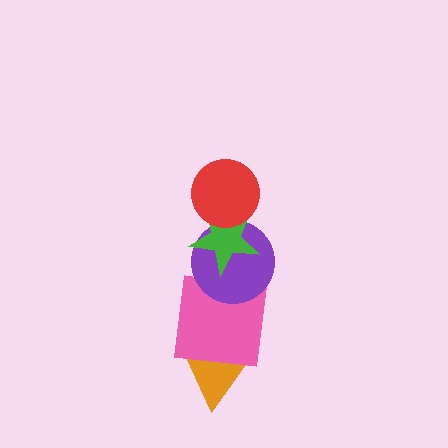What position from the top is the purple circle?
The purple circle is 3rd from the top.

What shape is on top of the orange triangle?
The pink square is on top of the orange triangle.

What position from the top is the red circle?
The red circle is 1st from the top.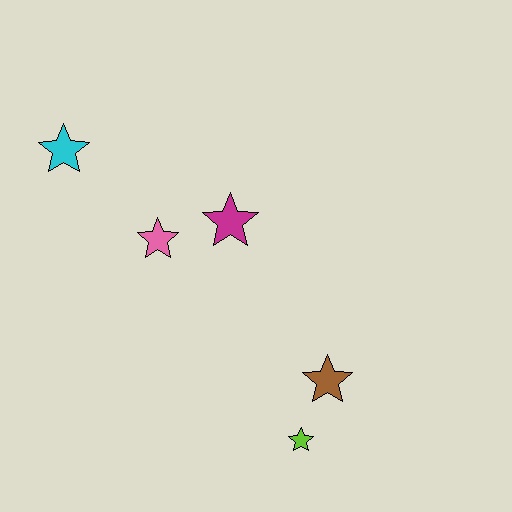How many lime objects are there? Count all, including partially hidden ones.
There is 1 lime object.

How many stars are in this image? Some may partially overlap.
There are 5 stars.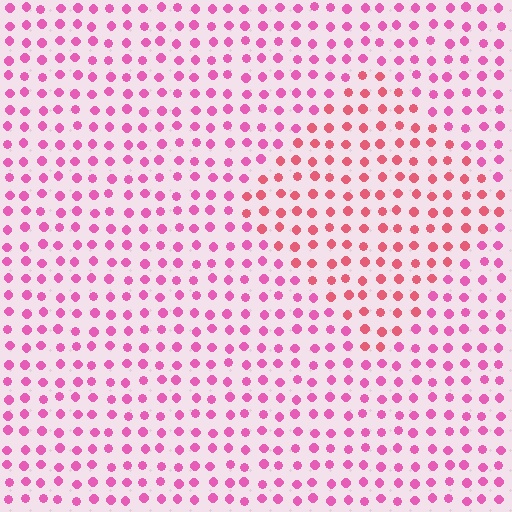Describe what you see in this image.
The image is filled with small pink elements in a uniform arrangement. A diamond-shaped region is visible where the elements are tinted to a slightly different hue, forming a subtle color boundary.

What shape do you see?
I see a diamond.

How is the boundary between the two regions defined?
The boundary is defined purely by a slight shift in hue (about 28 degrees). Spacing, size, and orientation are identical on both sides.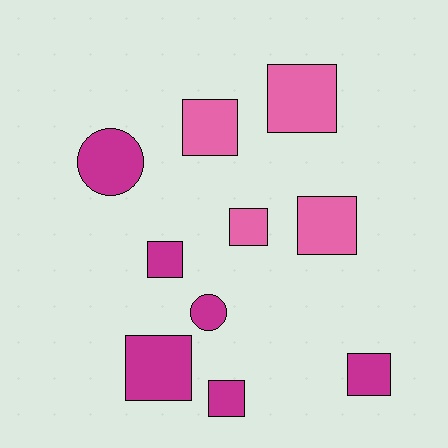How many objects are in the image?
There are 10 objects.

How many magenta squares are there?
There are 4 magenta squares.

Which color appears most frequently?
Magenta, with 6 objects.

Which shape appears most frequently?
Square, with 8 objects.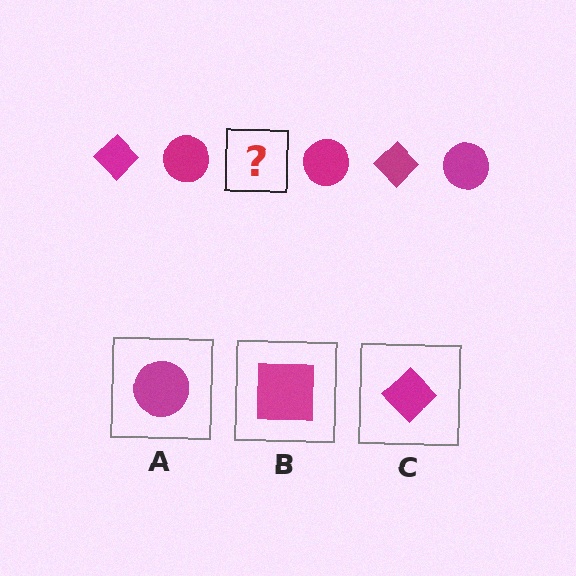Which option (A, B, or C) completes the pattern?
C.